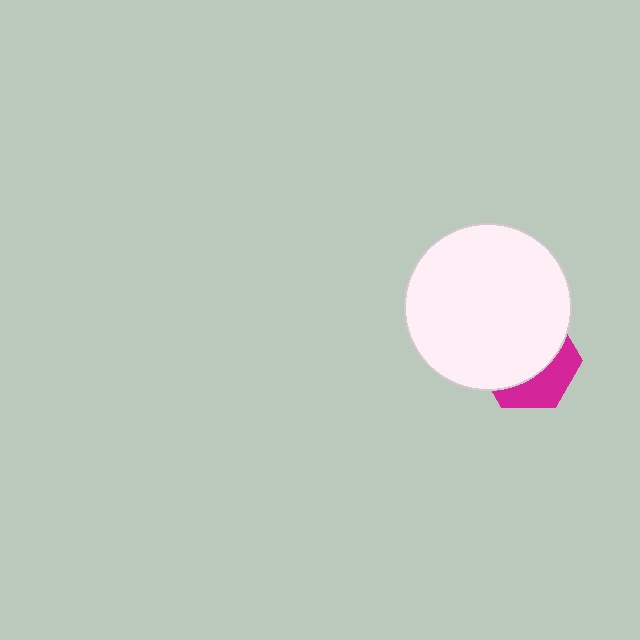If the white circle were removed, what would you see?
You would see the complete magenta hexagon.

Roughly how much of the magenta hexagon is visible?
A small part of it is visible (roughly 35%).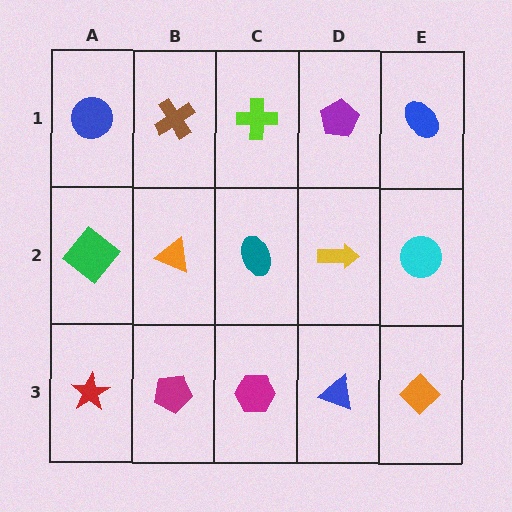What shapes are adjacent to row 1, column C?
A teal ellipse (row 2, column C), a brown cross (row 1, column B), a purple pentagon (row 1, column D).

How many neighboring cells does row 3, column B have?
3.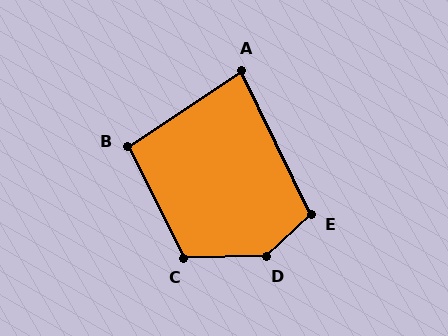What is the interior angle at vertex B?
Approximately 97 degrees (obtuse).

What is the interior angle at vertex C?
Approximately 116 degrees (obtuse).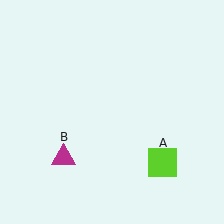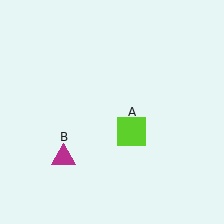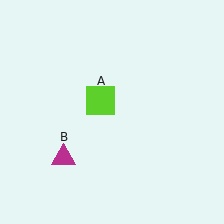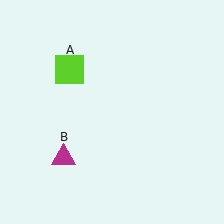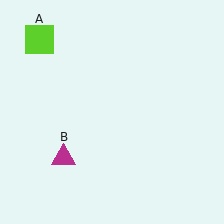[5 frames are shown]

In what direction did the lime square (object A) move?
The lime square (object A) moved up and to the left.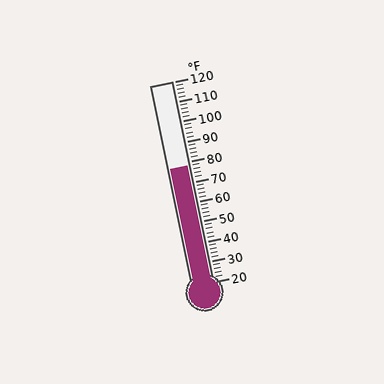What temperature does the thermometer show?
The thermometer shows approximately 78°F.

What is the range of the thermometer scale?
The thermometer scale ranges from 20°F to 120°F.